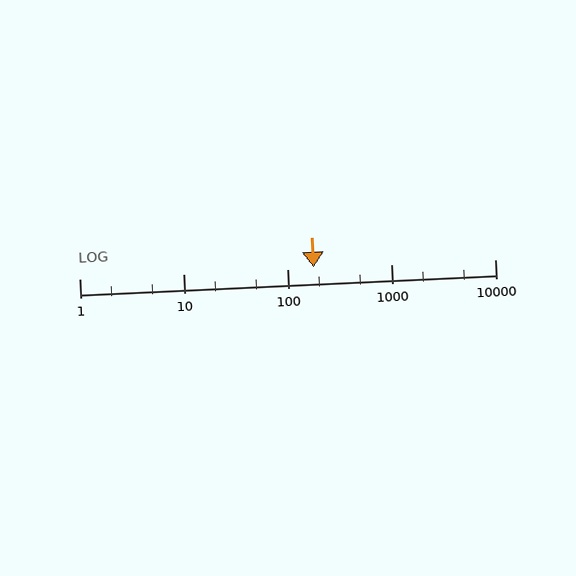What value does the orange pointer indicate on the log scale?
The pointer indicates approximately 180.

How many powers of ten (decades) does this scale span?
The scale spans 4 decades, from 1 to 10000.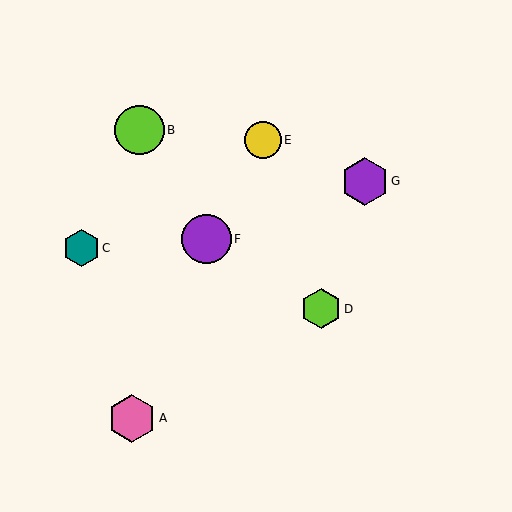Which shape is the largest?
The lime circle (labeled B) is the largest.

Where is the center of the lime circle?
The center of the lime circle is at (139, 130).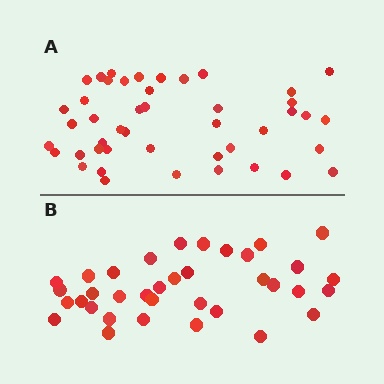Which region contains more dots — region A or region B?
Region A (the top region) has more dots.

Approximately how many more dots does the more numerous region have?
Region A has roughly 8 or so more dots than region B.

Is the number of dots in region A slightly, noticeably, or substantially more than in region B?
Region A has noticeably more, but not dramatically so. The ratio is roughly 1.2 to 1.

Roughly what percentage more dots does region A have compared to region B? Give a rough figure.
About 25% more.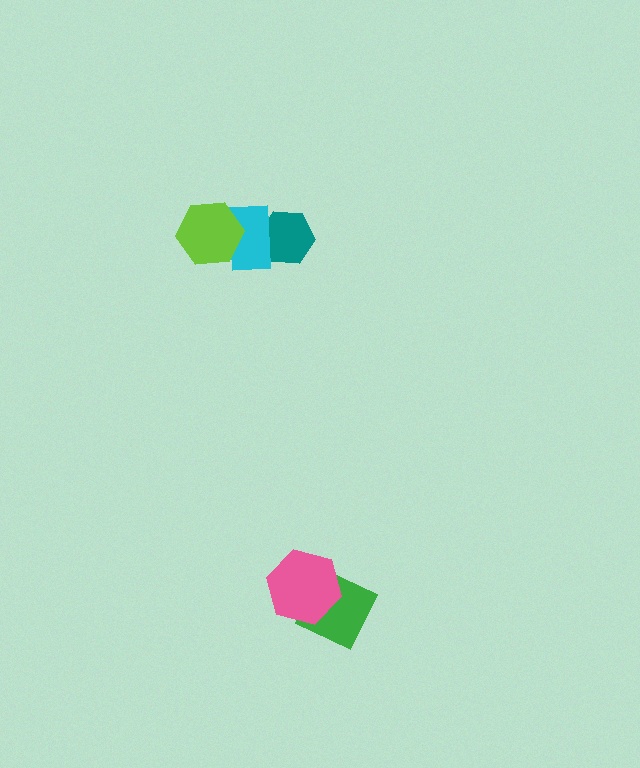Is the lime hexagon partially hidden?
No, no other shape covers it.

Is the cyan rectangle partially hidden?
Yes, it is partially covered by another shape.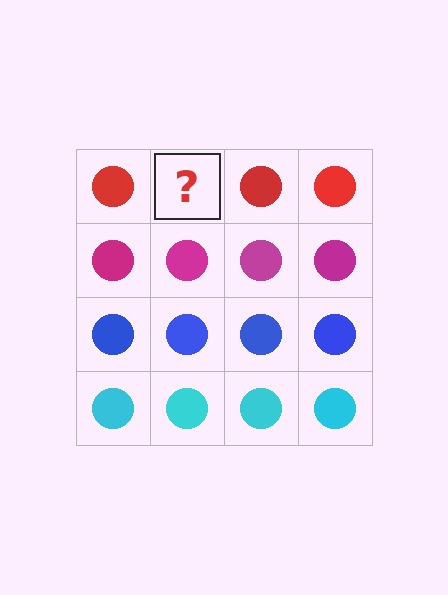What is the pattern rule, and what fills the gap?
The rule is that each row has a consistent color. The gap should be filled with a red circle.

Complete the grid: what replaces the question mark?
The question mark should be replaced with a red circle.